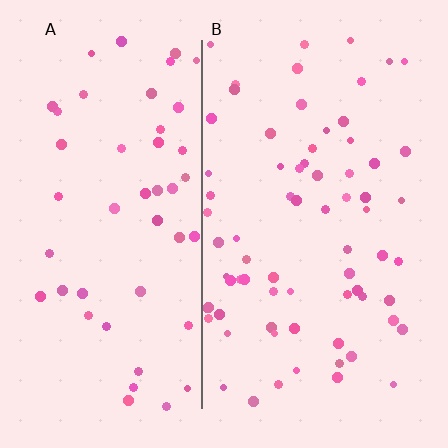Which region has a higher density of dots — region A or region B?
B (the right).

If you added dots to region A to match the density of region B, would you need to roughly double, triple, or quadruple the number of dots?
Approximately double.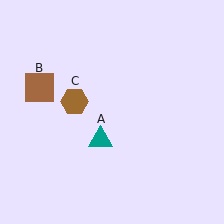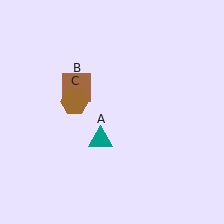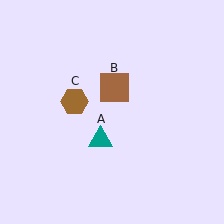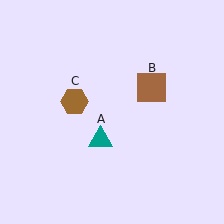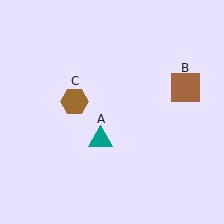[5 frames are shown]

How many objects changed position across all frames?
1 object changed position: brown square (object B).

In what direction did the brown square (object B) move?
The brown square (object B) moved right.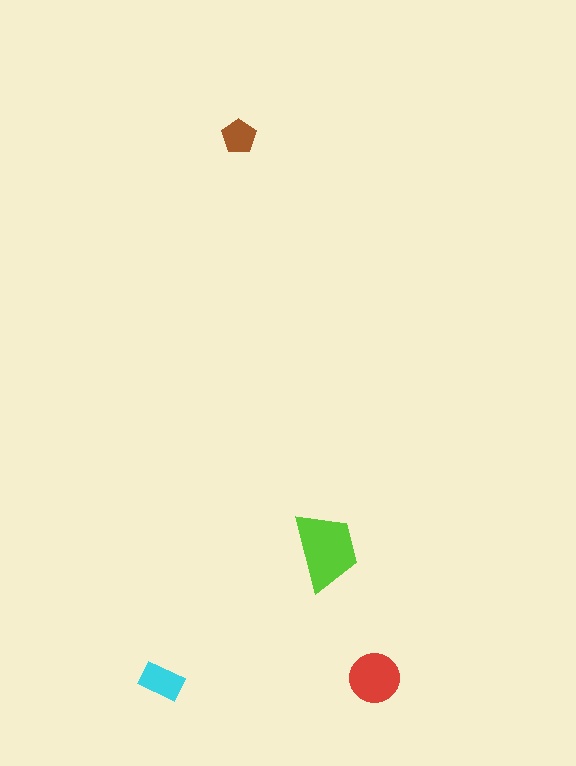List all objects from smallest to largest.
The brown pentagon, the cyan rectangle, the red circle, the lime trapezoid.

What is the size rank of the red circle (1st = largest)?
2nd.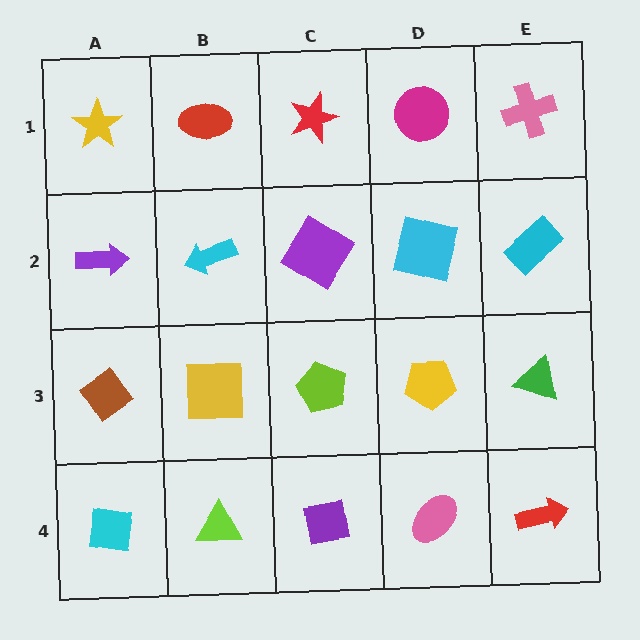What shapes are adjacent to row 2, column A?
A yellow star (row 1, column A), a brown diamond (row 3, column A), a cyan arrow (row 2, column B).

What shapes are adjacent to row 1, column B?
A cyan arrow (row 2, column B), a yellow star (row 1, column A), a red star (row 1, column C).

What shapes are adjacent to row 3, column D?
A cyan square (row 2, column D), a pink ellipse (row 4, column D), a lime pentagon (row 3, column C), a green triangle (row 3, column E).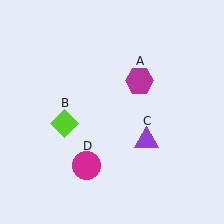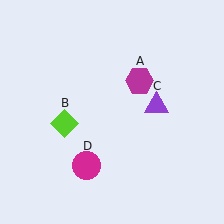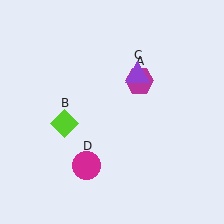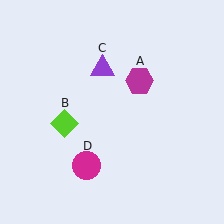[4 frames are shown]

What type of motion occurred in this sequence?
The purple triangle (object C) rotated counterclockwise around the center of the scene.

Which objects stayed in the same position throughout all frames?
Magenta hexagon (object A) and lime diamond (object B) and magenta circle (object D) remained stationary.